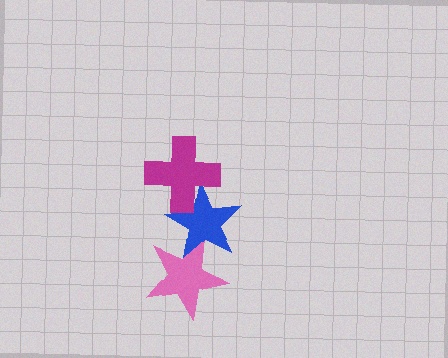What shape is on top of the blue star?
The magenta cross is on top of the blue star.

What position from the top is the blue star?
The blue star is 2nd from the top.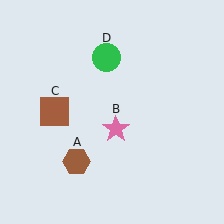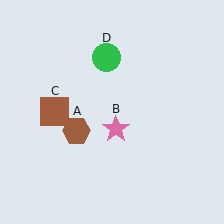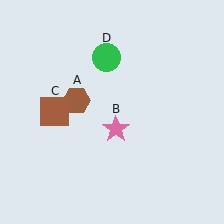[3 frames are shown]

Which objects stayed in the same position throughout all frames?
Pink star (object B) and brown square (object C) and green circle (object D) remained stationary.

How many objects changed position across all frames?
1 object changed position: brown hexagon (object A).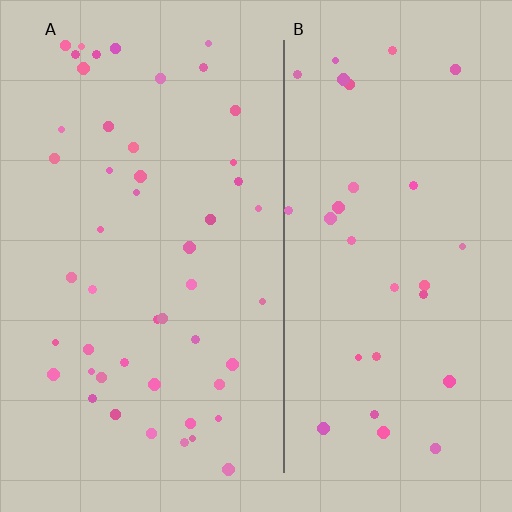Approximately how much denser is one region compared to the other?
Approximately 1.6× — region A over region B.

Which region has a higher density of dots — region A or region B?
A (the left).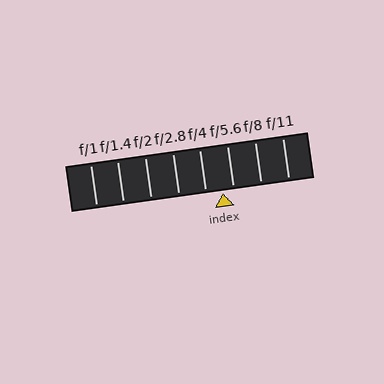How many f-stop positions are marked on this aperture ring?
There are 8 f-stop positions marked.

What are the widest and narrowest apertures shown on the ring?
The widest aperture shown is f/1 and the narrowest is f/11.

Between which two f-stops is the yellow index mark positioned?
The index mark is between f/4 and f/5.6.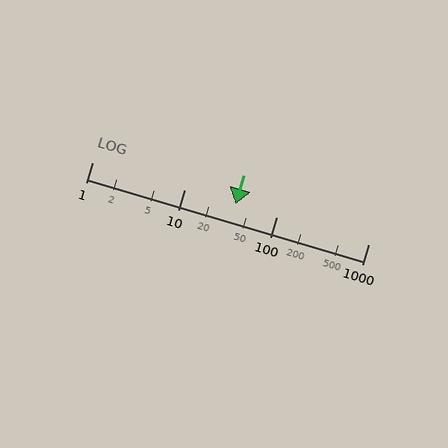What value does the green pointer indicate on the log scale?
The pointer indicates approximately 36.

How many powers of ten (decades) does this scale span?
The scale spans 3 decades, from 1 to 1000.